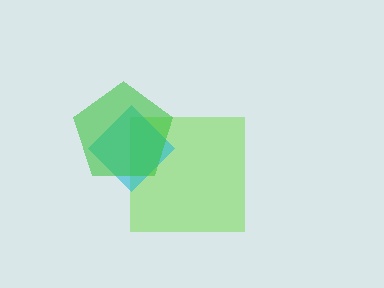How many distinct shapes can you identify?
There are 3 distinct shapes: a lime square, a cyan diamond, a green pentagon.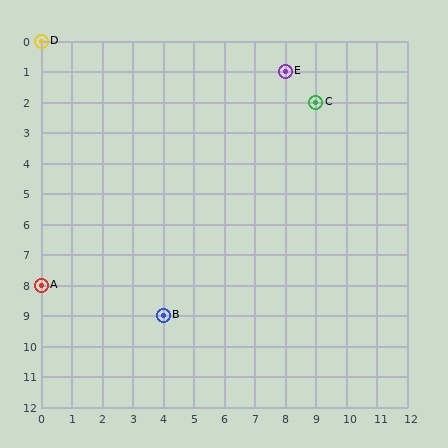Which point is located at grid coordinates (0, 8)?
Point A is at (0, 8).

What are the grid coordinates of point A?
Point A is at grid coordinates (0, 8).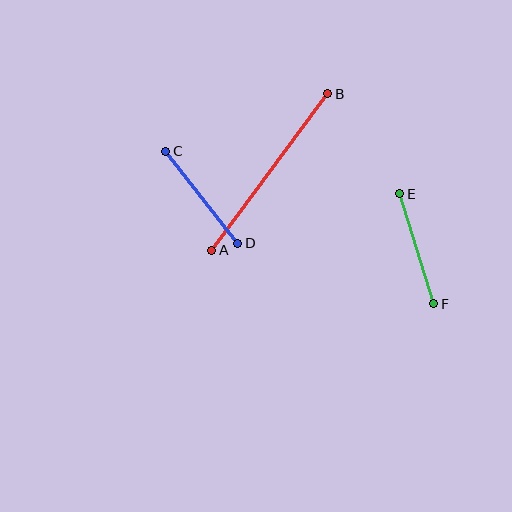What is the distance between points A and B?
The distance is approximately 195 pixels.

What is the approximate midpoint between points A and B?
The midpoint is at approximately (270, 172) pixels.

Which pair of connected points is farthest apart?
Points A and B are farthest apart.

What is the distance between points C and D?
The distance is approximately 117 pixels.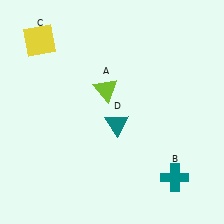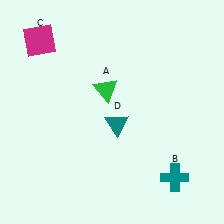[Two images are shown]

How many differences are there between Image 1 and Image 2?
There are 2 differences between the two images.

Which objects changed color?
A changed from lime to green. C changed from yellow to magenta.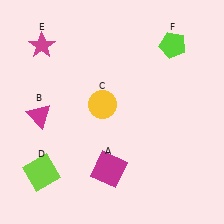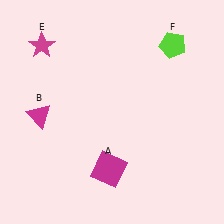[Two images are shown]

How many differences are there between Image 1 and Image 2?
There are 2 differences between the two images.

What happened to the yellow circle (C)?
The yellow circle (C) was removed in Image 2. It was in the top-left area of Image 1.